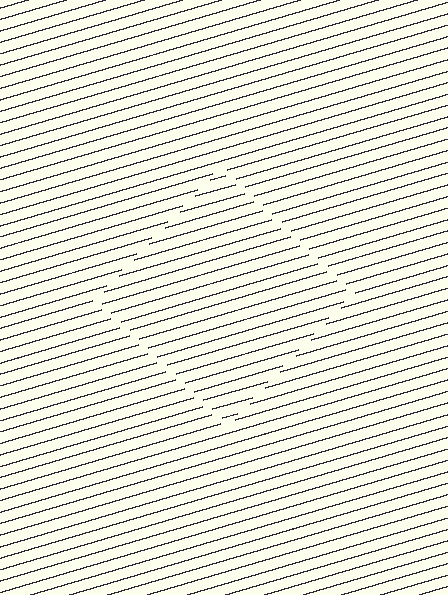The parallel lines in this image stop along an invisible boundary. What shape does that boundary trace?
An illusory square. The interior of the shape contains the same grating, shifted by half a period — the contour is defined by the phase discontinuity where line-ends from the inner and outer gratings abut.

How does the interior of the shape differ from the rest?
The interior of the shape contains the same grating, shifted by half a period — the contour is defined by the phase discontinuity where line-ends from the inner and outer gratings abut.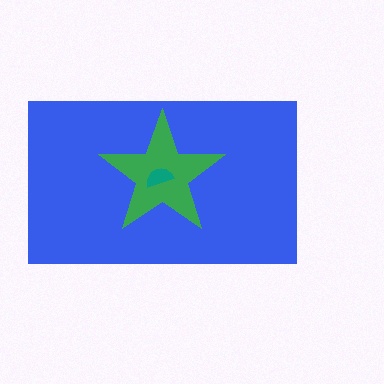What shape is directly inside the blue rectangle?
The green star.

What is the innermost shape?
The teal semicircle.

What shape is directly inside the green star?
The teal semicircle.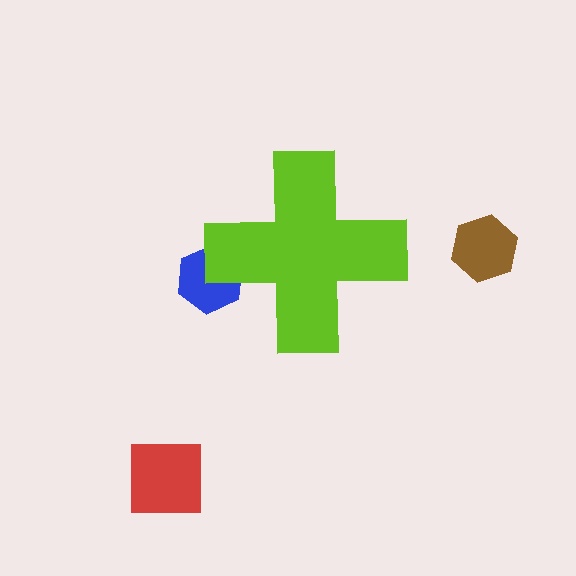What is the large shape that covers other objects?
A lime cross.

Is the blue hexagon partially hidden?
Yes, the blue hexagon is partially hidden behind the lime cross.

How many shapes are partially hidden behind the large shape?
1 shape is partially hidden.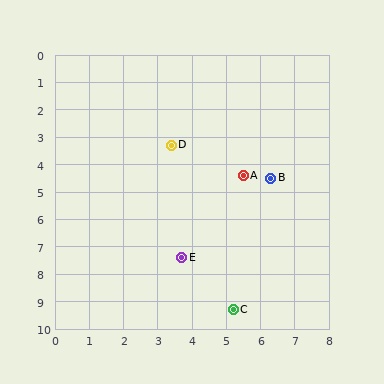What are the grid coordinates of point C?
Point C is at approximately (5.2, 9.3).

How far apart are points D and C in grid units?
Points D and C are about 6.3 grid units apart.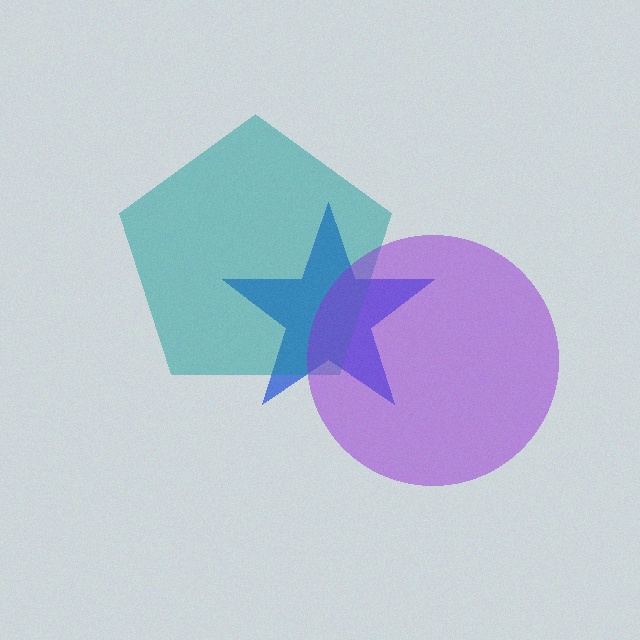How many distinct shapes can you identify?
There are 3 distinct shapes: a blue star, a teal pentagon, a purple circle.